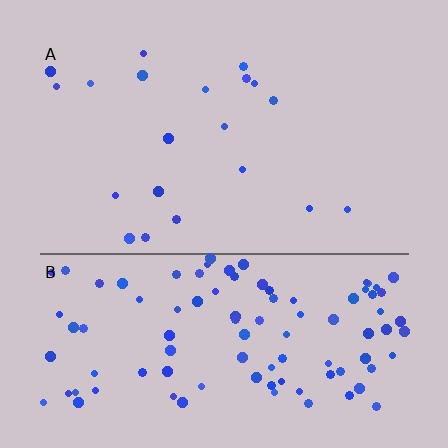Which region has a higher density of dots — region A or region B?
B (the bottom).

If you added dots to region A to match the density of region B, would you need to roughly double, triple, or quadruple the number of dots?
Approximately quadruple.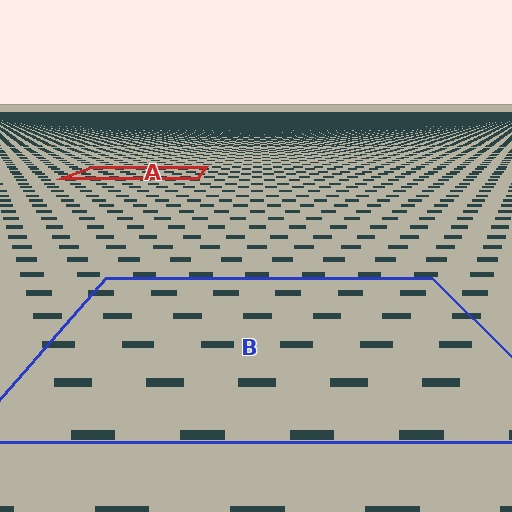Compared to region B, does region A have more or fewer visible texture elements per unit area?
Region A has more texture elements per unit area — they are packed more densely because it is farther away.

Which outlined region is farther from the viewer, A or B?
Region A is farther from the viewer — the texture elements inside it appear smaller and more densely packed.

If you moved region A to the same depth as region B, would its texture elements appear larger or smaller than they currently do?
They would appear larger. At a closer depth, the same texture elements are projected at a bigger on-screen size.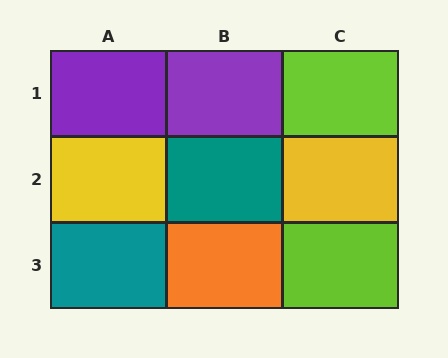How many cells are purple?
2 cells are purple.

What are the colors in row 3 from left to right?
Teal, orange, lime.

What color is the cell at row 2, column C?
Yellow.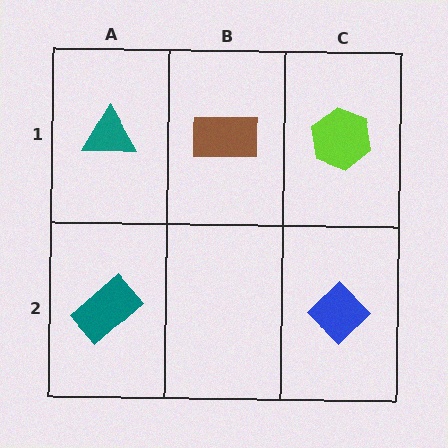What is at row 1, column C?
A lime hexagon.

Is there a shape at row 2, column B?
No, that cell is empty.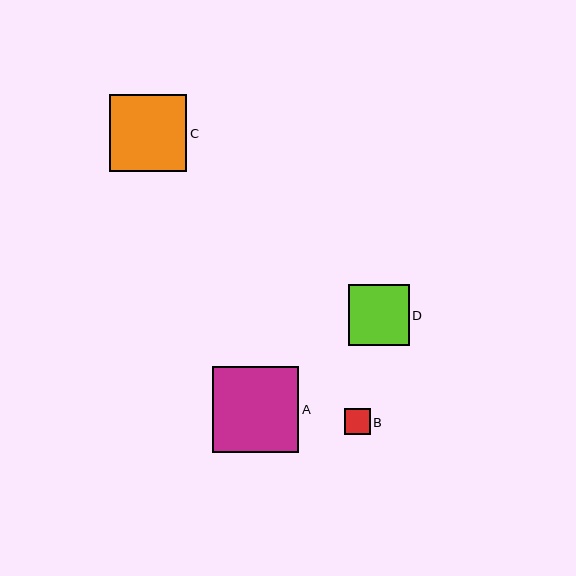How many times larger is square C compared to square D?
Square C is approximately 1.3 times the size of square D.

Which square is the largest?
Square A is the largest with a size of approximately 86 pixels.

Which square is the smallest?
Square B is the smallest with a size of approximately 26 pixels.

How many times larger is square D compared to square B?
Square D is approximately 2.4 times the size of square B.